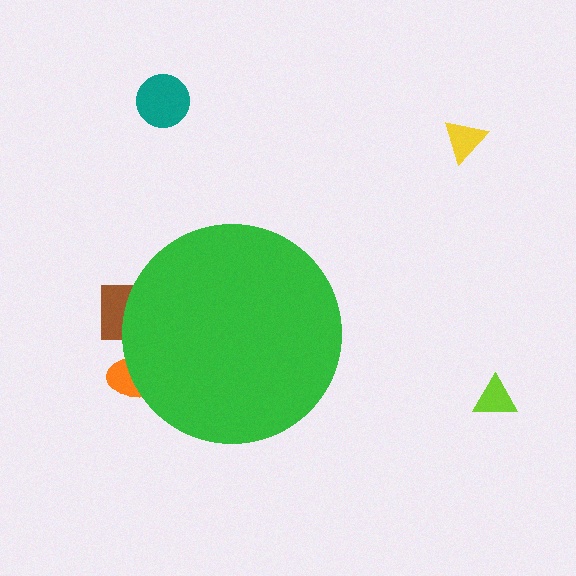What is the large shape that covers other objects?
A green circle.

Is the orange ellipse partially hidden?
Yes, the orange ellipse is partially hidden behind the green circle.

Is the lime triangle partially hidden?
No, the lime triangle is fully visible.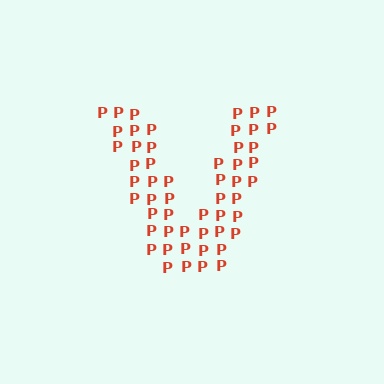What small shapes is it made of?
It is made of small letter P's.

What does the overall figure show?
The overall figure shows the letter V.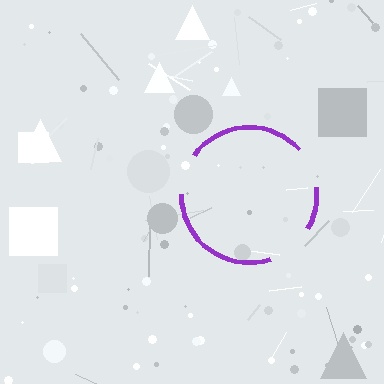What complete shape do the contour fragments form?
The contour fragments form a circle.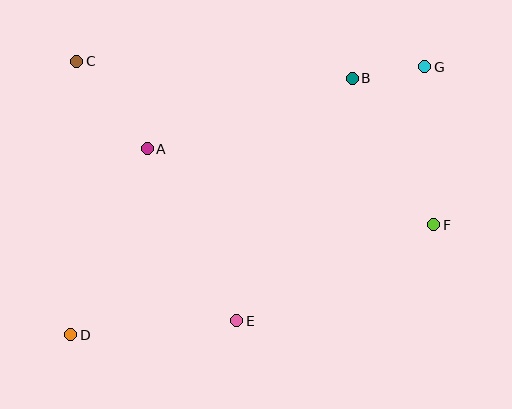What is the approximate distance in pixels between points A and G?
The distance between A and G is approximately 290 pixels.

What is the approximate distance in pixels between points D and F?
The distance between D and F is approximately 380 pixels.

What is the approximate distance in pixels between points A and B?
The distance between A and B is approximately 217 pixels.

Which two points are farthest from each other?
Points D and G are farthest from each other.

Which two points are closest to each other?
Points B and G are closest to each other.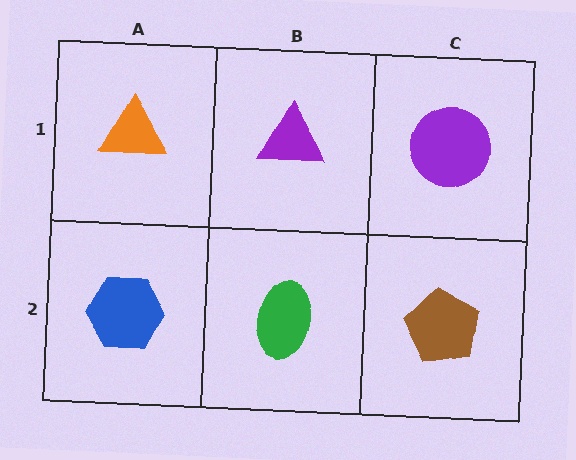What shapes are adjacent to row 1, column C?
A brown pentagon (row 2, column C), a purple triangle (row 1, column B).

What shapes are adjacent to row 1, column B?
A green ellipse (row 2, column B), an orange triangle (row 1, column A), a purple circle (row 1, column C).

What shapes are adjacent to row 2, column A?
An orange triangle (row 1, column A), a green ellipse (row 2, column B).